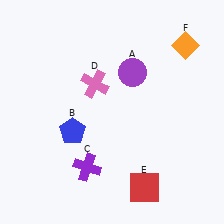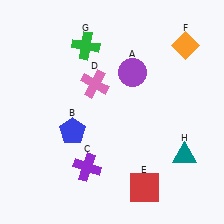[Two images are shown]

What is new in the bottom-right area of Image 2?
A teal triangle (H) was added in the bottom-right area of Image 2.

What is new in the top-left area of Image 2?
A green cross (G) was added in the top-left area of Image 2.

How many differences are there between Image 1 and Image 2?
There are 2 differences between the two images.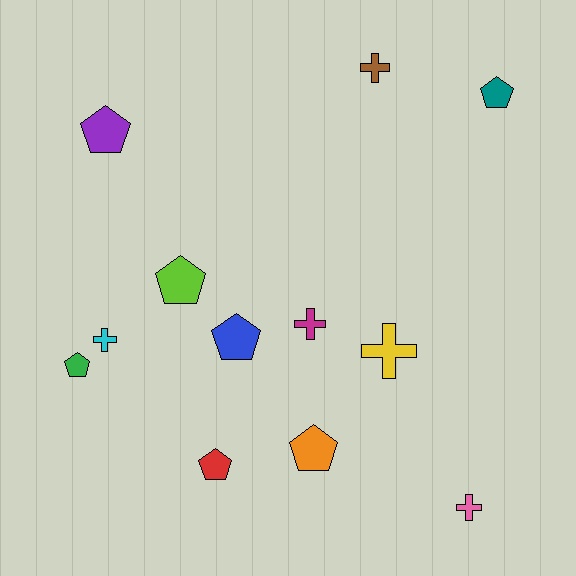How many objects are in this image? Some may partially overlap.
There are 12 objects.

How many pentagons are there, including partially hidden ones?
There are 7 pentagons.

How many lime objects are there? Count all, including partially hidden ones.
There is 1 lime object.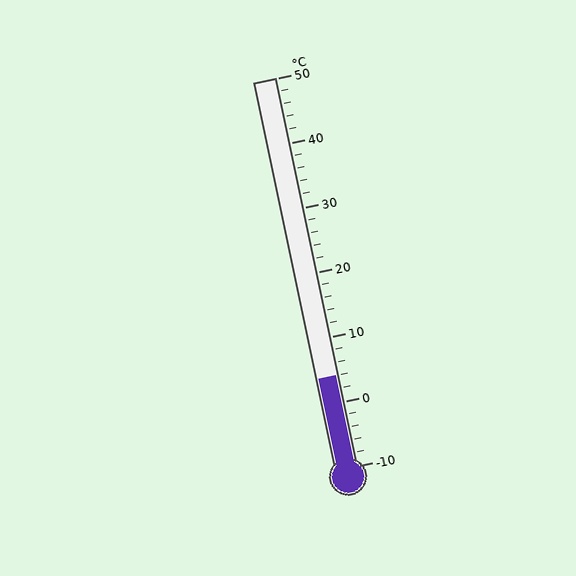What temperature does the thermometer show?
The thermometer shows approximately 4°C.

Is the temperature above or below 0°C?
The temperature is above 0°C.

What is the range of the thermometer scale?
The thermometer scale ranges from -10°C to 50°C.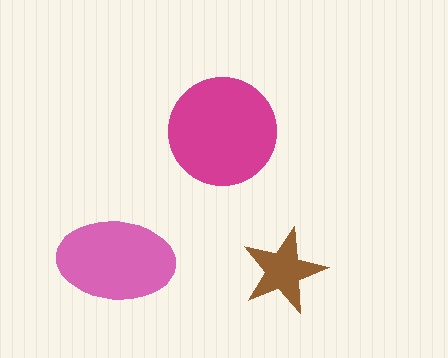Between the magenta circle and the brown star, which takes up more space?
The magenta circle.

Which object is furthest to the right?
The brown star is rightmost.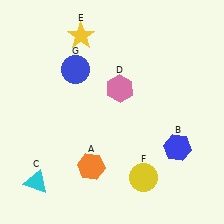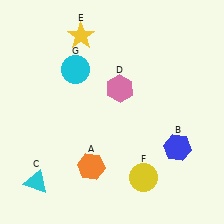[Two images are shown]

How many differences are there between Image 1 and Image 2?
There is 1 difference between the two images.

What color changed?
The circle (G) changed from blue in Image 1 to cyan in Image 2.